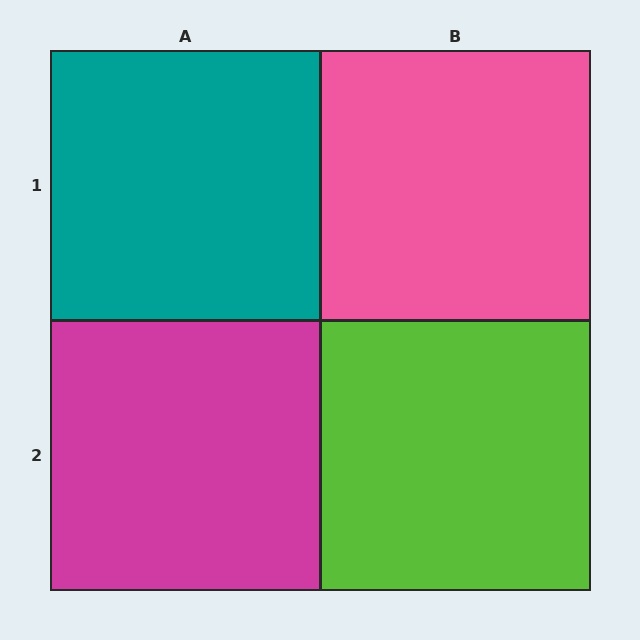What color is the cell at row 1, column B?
Pink.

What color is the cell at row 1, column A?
Teal.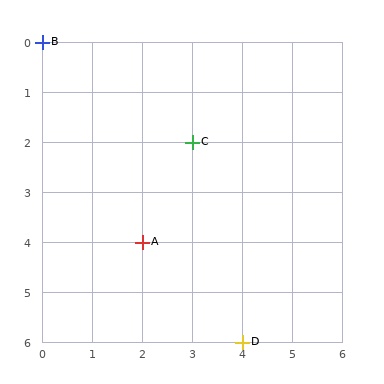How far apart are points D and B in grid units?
Points D and B are 4 columns and 6 rows apart (about 7.2 grid units diagonally).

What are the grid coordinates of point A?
Point A is at grid coordinates (2, 4).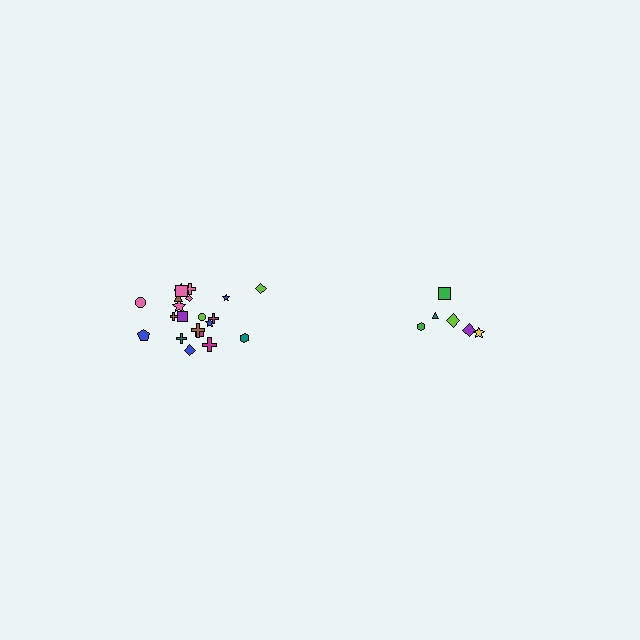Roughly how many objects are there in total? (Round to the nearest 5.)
Roughly 30 objects in total.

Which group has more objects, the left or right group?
The left group.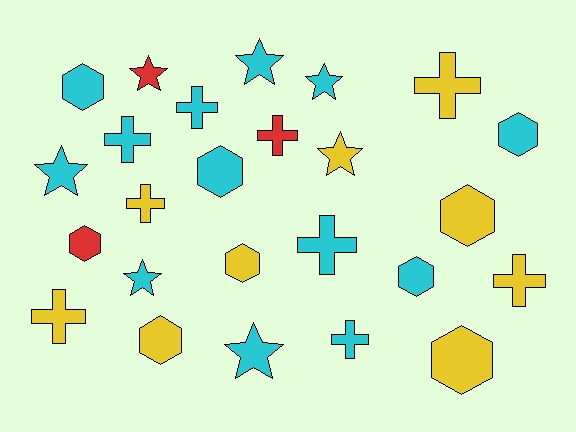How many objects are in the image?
There are 25 objects.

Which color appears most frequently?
Cyan, with 13 objects.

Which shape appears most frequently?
Cross, with 9 objects.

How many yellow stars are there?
There is 1 yellow star.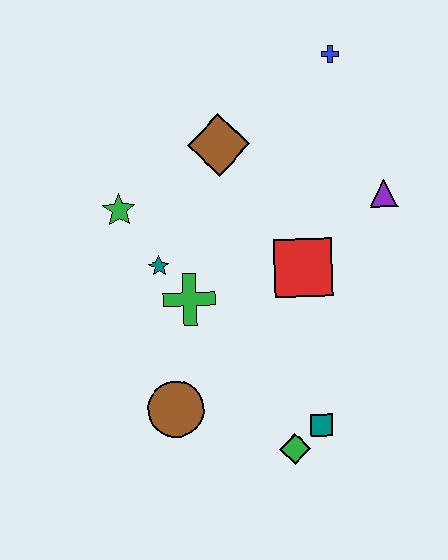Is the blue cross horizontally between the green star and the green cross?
No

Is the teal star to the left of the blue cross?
Yes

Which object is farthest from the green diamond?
The blue cross is farthest from the green diamond.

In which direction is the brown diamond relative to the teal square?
The brown diamond is above the teal square.